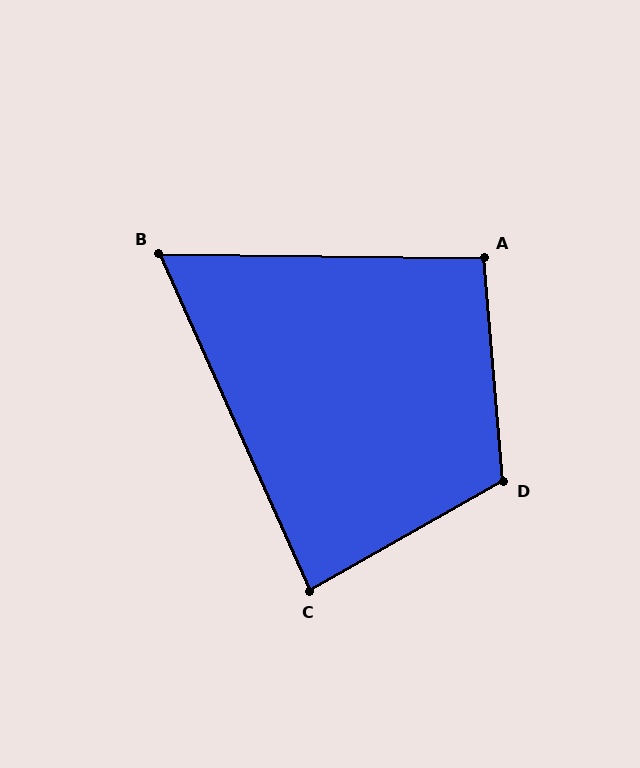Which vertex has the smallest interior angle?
B, at approximately 65 degrees.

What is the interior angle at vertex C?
Approximately 84 degrees (acute).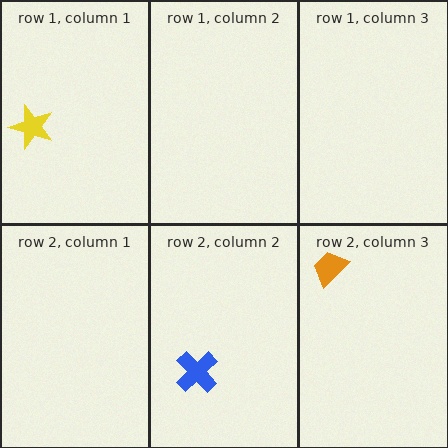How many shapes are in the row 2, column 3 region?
1.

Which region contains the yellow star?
The row 1, column 1 region.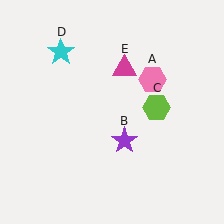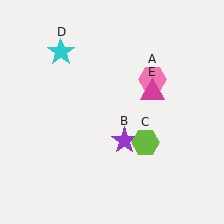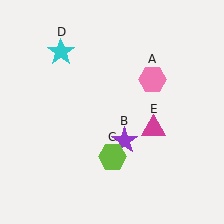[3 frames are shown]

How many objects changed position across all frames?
2 objects changed position: lime hexagon (object C), magenta triangle (object E).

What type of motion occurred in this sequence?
The lime hexagon (object C), magenta triangle (object E) rotated clockwise around the center of the scene.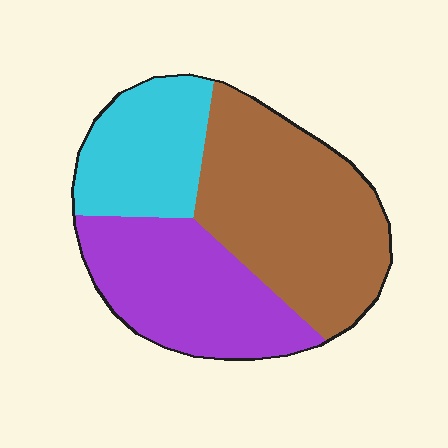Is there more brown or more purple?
Brown.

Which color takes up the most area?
Brown, at roughly 45%.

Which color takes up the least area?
Cyan, at roughly 25%.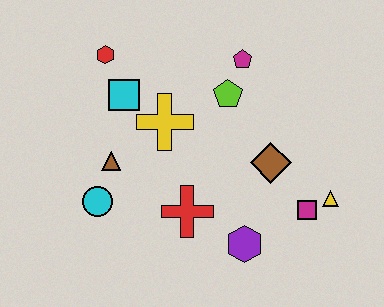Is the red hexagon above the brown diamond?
Yes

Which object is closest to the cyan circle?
The brown triangle is closest to the cyan circle.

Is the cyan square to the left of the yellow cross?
Yes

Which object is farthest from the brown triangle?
The yellow triangle is farthest from the brown triangle.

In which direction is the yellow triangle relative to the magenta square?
The yellow triangle is to the right of the magenta square.